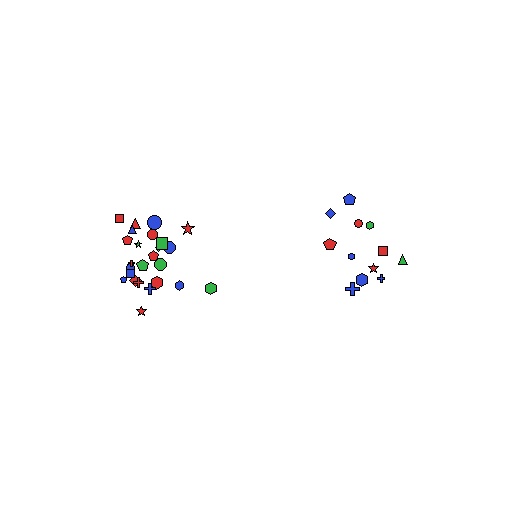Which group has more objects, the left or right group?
The left group.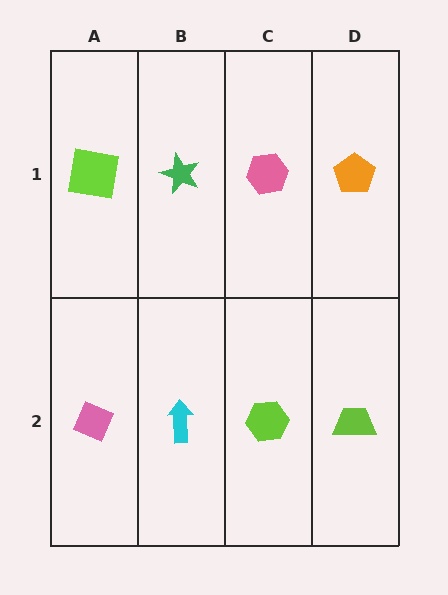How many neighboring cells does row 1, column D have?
2.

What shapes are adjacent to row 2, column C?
A pink hexagon (row 1, column C), a cyan arrow (row 2, column B), a lime trapezoid (row 2, column D).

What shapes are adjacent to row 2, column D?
An orange pentagon (row 1, column D), a lime hexagon (row 2, column C).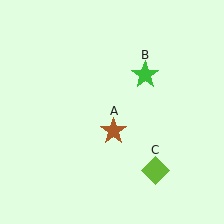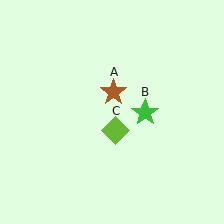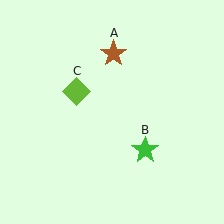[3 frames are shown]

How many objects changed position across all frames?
3 objects changed position: brown star (object A), green star (object B), lime diamond (object C).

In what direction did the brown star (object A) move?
The brown star (object A) moved up.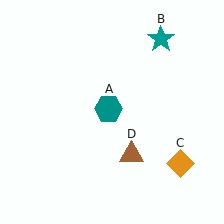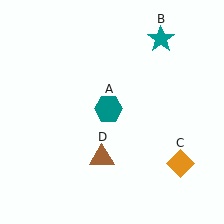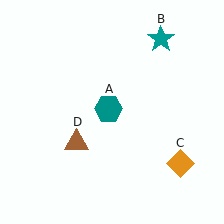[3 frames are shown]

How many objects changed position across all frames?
1 object changed position: brown triangle (object D).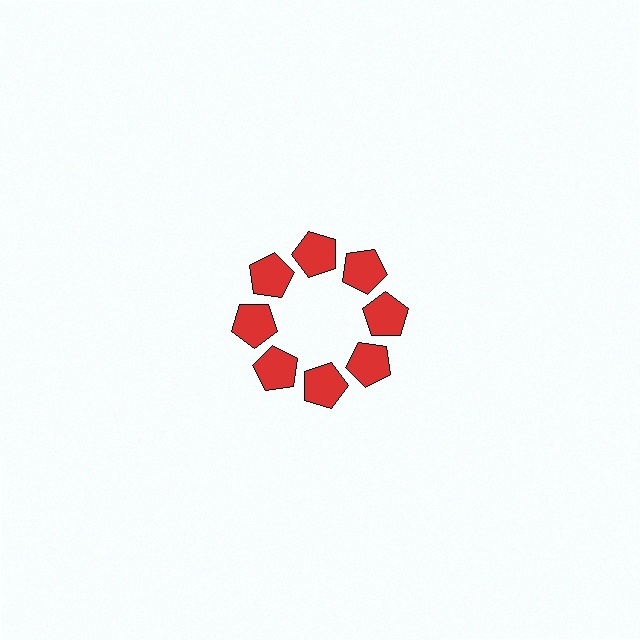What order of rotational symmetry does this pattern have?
This pattern has 8-fold rotational symmetry.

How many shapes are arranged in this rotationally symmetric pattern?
There are 8 shapes, arranged in 8 groups of 1.